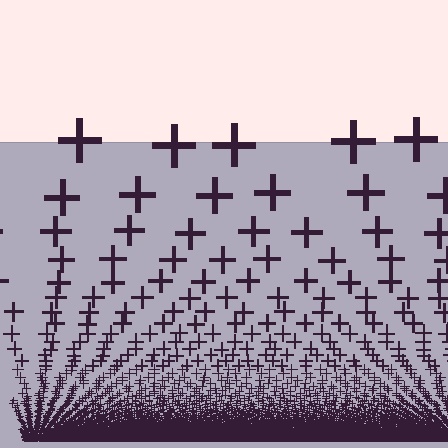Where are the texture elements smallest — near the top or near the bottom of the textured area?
Near the bottom.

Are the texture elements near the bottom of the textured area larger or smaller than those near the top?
Smaller. The gradient is inverted — elements near the bottom are smaller and denser.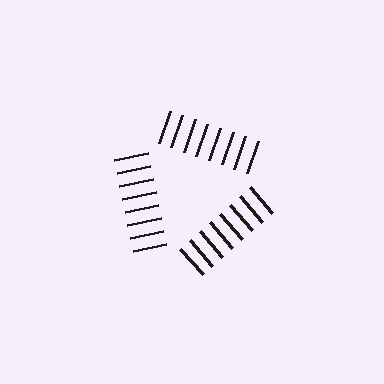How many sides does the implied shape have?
3 sides — the line-ends trace a triangle.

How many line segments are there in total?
24 — 8 along each of the 3 edges.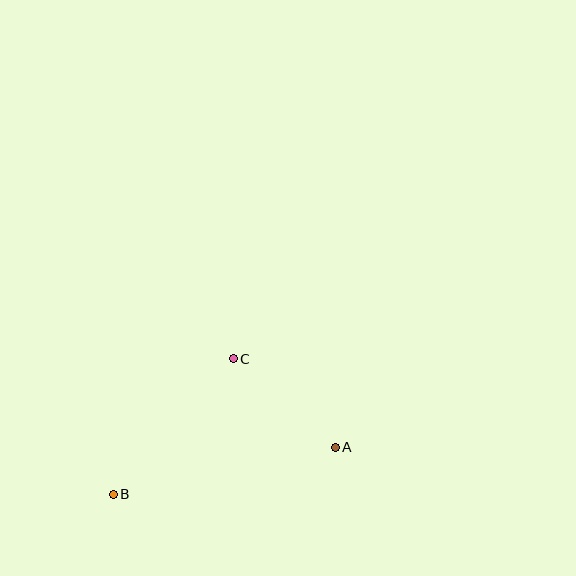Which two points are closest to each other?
Points A and C are closest to each other.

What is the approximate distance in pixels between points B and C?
The distance between B and C is approximately 181 pixels.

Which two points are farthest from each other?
Points A and B are farthest from each other.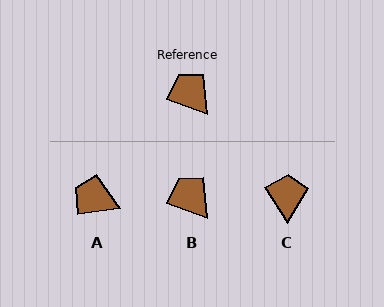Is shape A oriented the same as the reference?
No, it is off by about 30 degrees.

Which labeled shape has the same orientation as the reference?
B.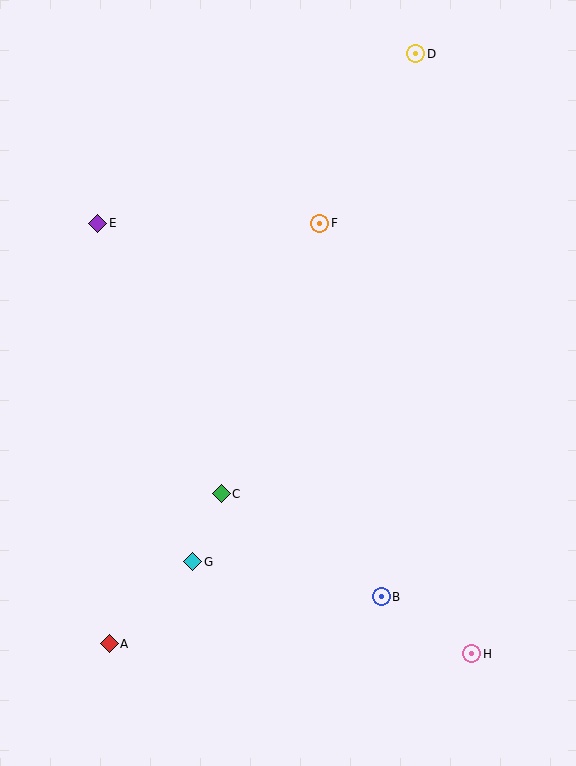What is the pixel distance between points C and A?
The distance between C and A is 188 pixels.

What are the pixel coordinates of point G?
Point G is at (193, 562).